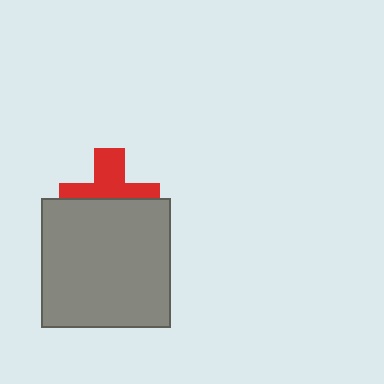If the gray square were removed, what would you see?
You would see the complete red cross.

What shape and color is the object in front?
The object in front is a gray square.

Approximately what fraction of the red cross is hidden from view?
Roughly 52% of the red cross is hidden behind the gray square.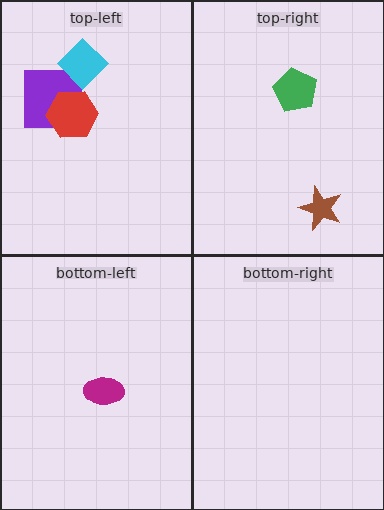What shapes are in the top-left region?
The purple square, the cyan diamond, the red hexagon.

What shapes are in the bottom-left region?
The magenta ellipse.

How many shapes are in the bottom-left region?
1.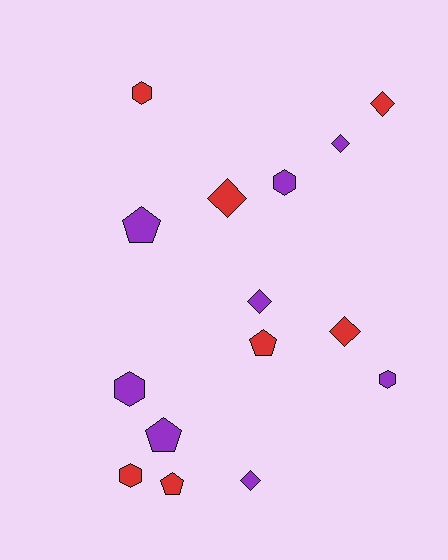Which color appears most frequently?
Purple, with 8 objects.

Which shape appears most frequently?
Diamond, with 6 objects.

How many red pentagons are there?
There are 2 red pentagons.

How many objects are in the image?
There are 15 objects.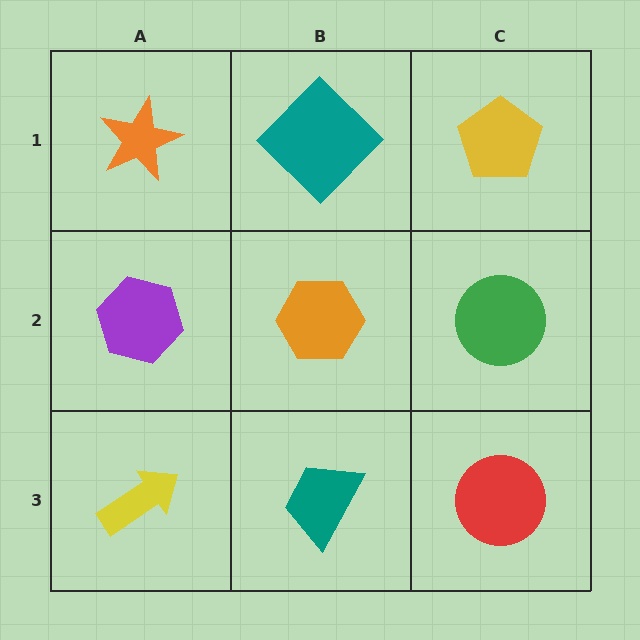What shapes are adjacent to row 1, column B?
An orange hexagon (row 2, column B), an orange star (row 1, column A), a yellow pentagon (row 1, column C).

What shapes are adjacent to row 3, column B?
An orange hexagon (row 2, column B), a yellow arrow (row 3, column A), a red circle (row 3, column C).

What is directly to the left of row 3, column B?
A yellow arrow.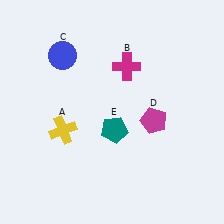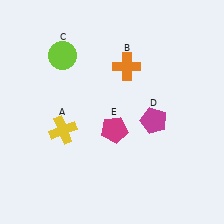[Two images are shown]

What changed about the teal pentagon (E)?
In Image 1, E is teal. In Image 2, it changed to magenta.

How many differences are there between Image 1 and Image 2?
There are 3 differences between the two images.